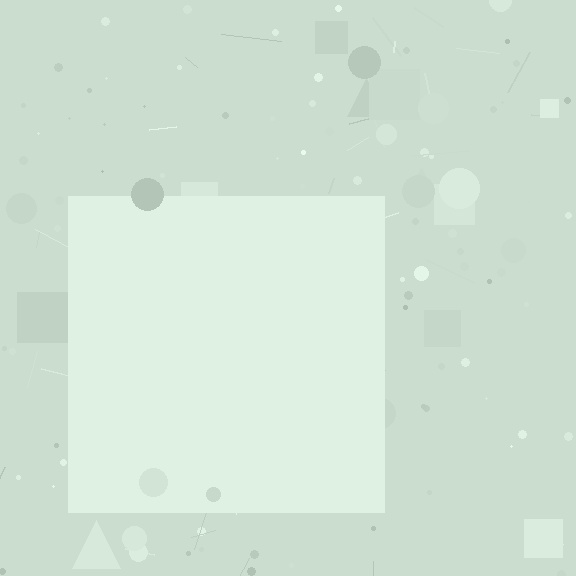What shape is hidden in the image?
A square is hidden in the image.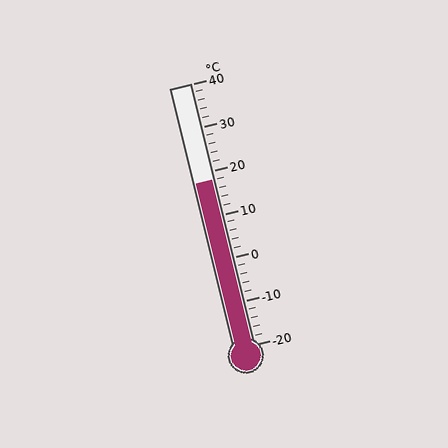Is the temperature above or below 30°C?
The temperature is below 30°C.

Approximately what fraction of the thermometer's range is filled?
The thermometer is filled to approximately 65% of its range.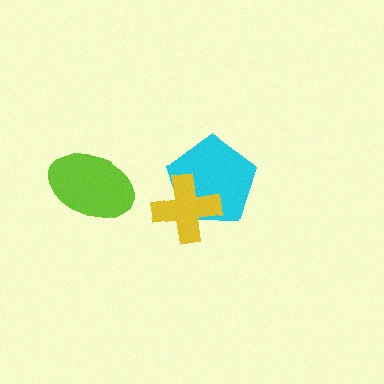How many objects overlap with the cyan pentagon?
1 object overlaps with the cyan pentagon.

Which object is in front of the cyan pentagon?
The yellow cross is in front of the cyan pentagon.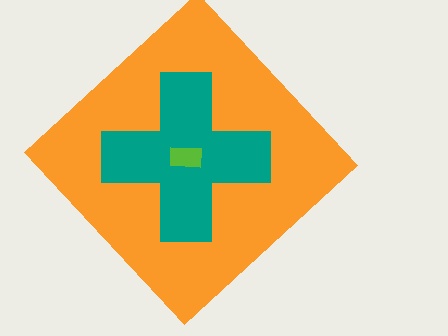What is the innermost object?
The lime rectangle.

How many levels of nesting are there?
3.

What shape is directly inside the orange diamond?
The teal cross.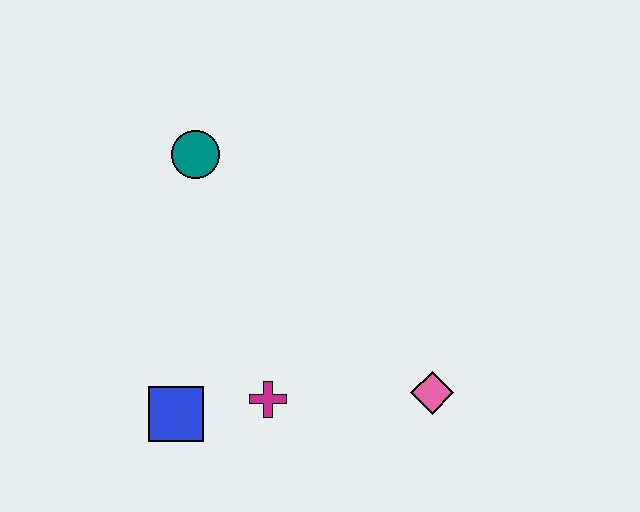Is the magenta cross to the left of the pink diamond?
Yes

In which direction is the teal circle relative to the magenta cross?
The teal circle is above the magenta cross.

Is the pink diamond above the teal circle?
No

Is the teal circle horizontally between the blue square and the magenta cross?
Yes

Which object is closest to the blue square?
The magenta cross is closest to the blue square.